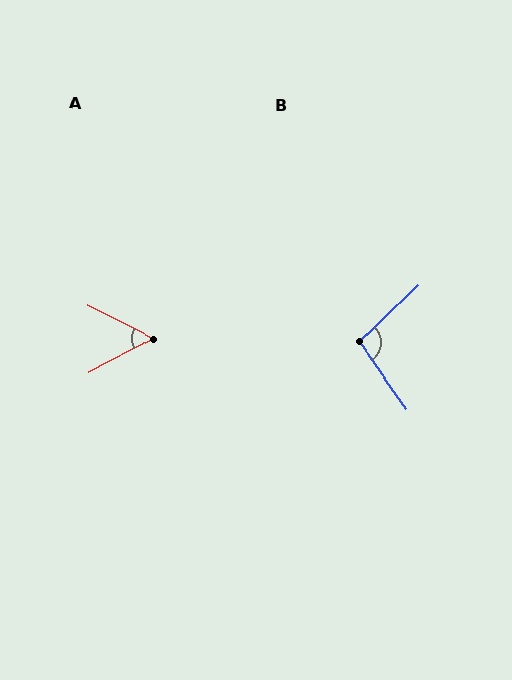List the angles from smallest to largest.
A (55°), B (99°).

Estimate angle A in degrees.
Approximately 55 degrees.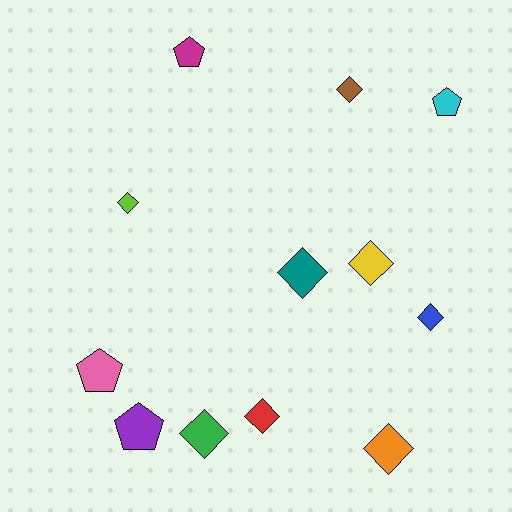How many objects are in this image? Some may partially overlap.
There are 12 objects.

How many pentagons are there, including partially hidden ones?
There are 4 pentagons.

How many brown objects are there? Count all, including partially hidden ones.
There is 1 brown object.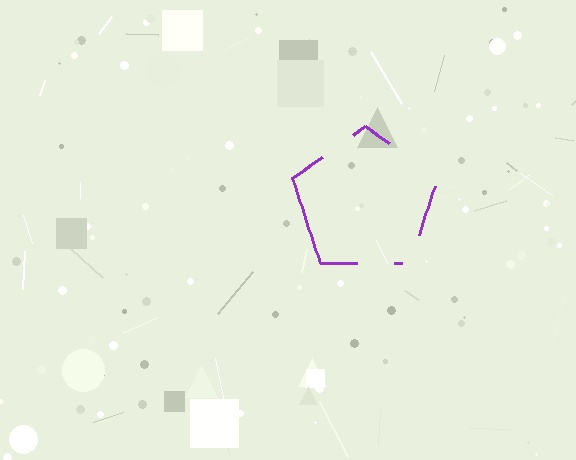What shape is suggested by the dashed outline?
The dashed outline suggests a pentagon.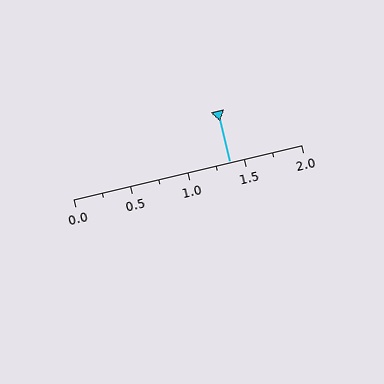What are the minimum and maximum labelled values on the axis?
The axis runs from 0.0 to 2.0.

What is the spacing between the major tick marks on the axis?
The major ticks are spaced 0.5 apart.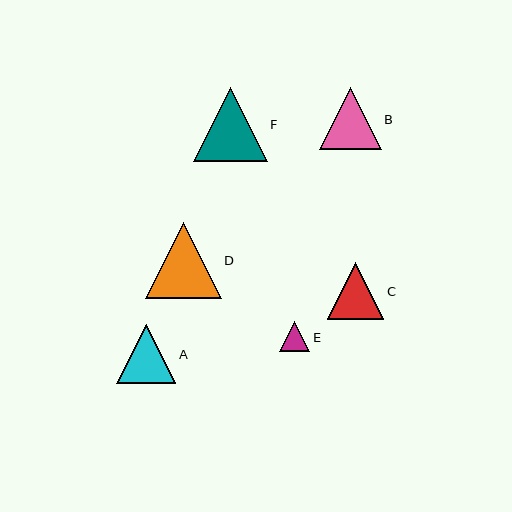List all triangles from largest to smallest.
From largest to smallest: D, F, B, A, C, E.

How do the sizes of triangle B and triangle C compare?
Triangle B and triangle C are approximately the same size.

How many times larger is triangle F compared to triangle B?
Triangle F is approximately 1.2 times the size of triangle B.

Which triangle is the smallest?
Triangle E is the smallest with a size of approximately 30 pixels.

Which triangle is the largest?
Triangle D is the largest with a size of approximately 76 pixels.